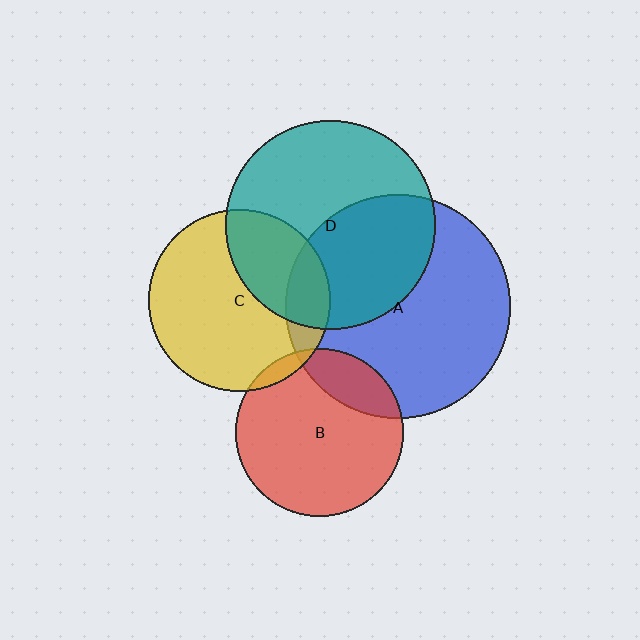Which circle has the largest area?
Circle A (blue).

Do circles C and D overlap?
Yes.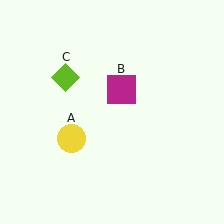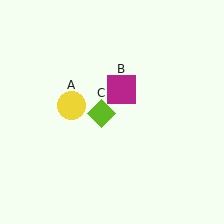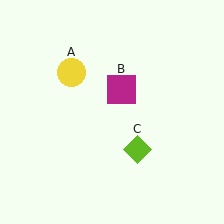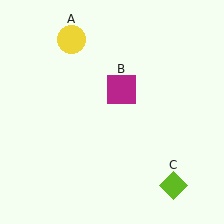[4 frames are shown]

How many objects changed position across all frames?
2 objects changed position: yellow circle (object A), lime diamond (object C).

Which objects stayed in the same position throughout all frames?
Magenta square (object B) remained stationary.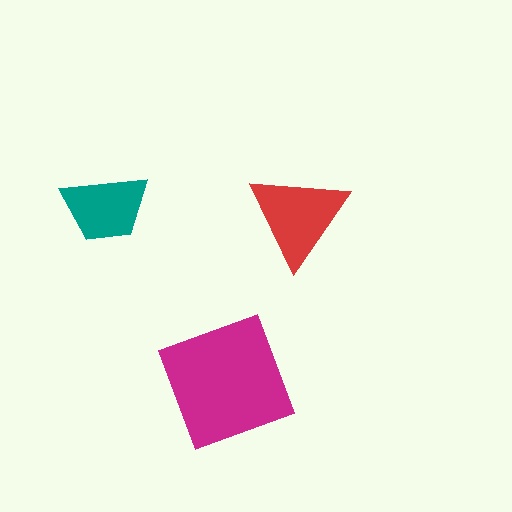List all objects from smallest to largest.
The teal trapezoid, the red triangle, the magenta square.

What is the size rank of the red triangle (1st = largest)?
2nd.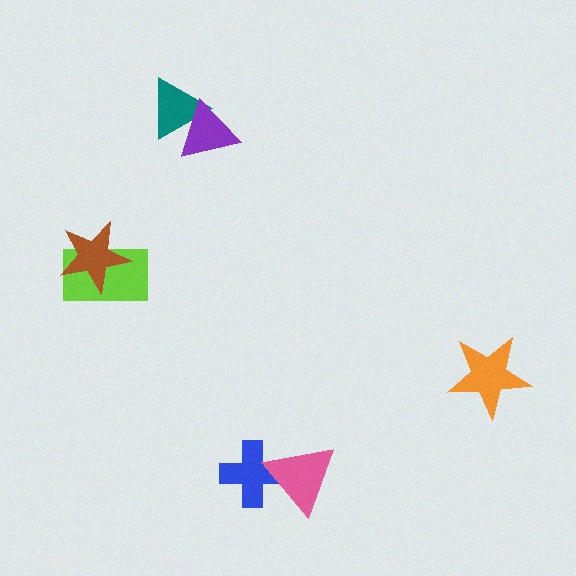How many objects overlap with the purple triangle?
1 object overlaps with the purple triangle.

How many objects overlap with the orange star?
0 objects overlap with the orange star.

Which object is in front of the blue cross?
The pink triangle is in front of the blue cross.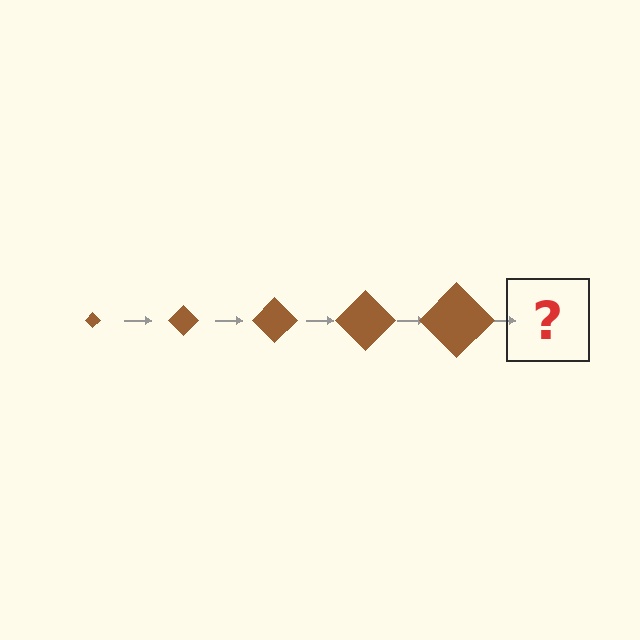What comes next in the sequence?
The next element should be a brown diamond, larger than the previous one.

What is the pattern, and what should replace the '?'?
The pattern is that the diamond gets progressively larger each step. The '?' should be a brown diamond, larger than the previous one.